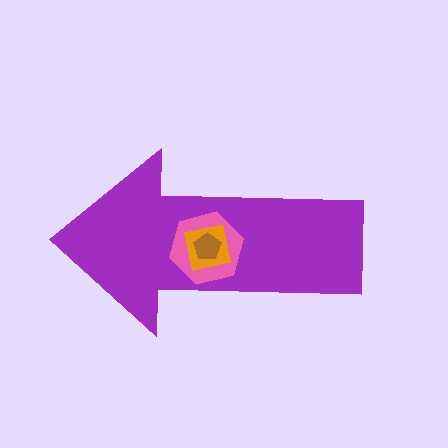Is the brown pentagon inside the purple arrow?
Yes.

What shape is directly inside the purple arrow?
The pink hexagon.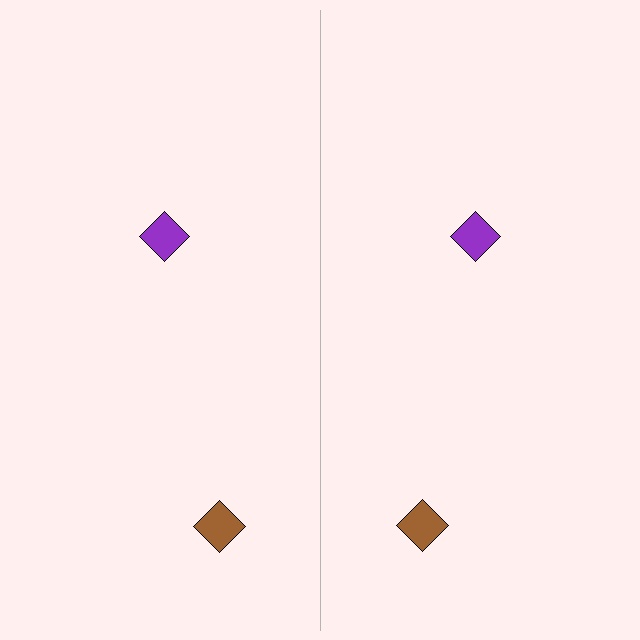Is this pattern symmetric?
Yes, this pattern has bilateral (reflection) symmetry.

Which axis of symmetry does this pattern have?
The pattern has a vertical axis of symmetry running through the center of the image.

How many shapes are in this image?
There are 4 shapes in this image.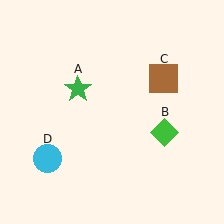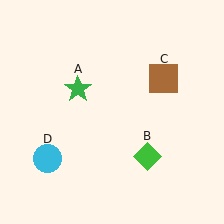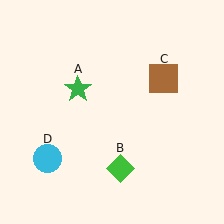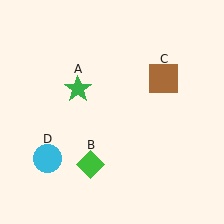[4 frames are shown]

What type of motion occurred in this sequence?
The green diamond (object B) rotated clockwise around the center of the scene.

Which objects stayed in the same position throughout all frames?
Green star (object A) and brown square (object C) and cyan circle (object D) remained stationary.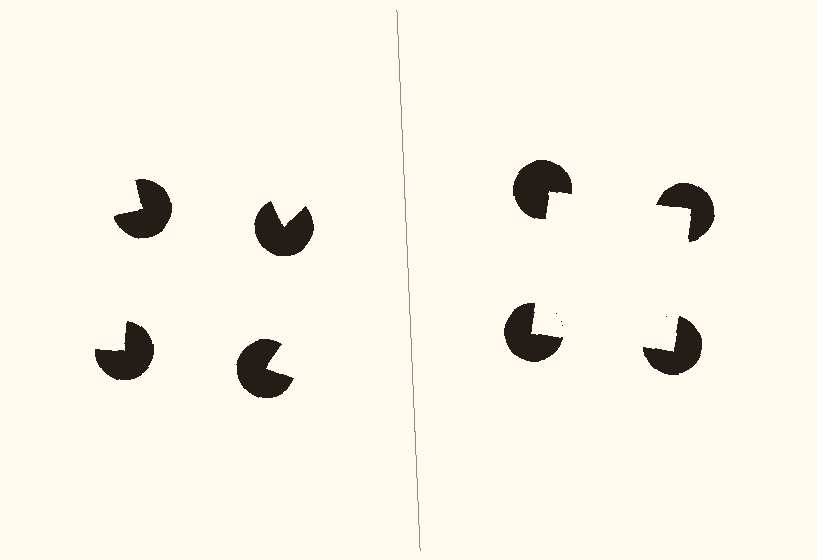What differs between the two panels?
The pac-man discs are positioned identically on both sides; only the wedge orientations differ. On the right they align to a square; on the left they are misaligned.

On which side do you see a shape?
An illusory square appears on the right side. On the left side the wedge cuts are rotated, so no coherent shape forms.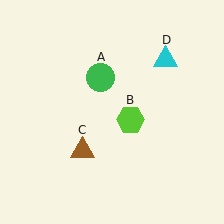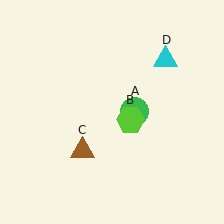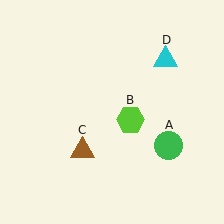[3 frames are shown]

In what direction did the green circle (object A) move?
The green circle (object A) moved down and to the right.